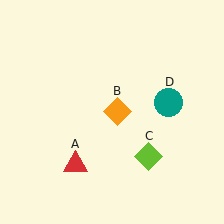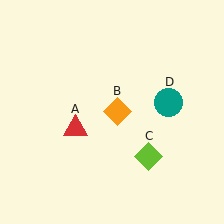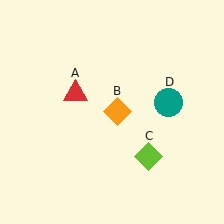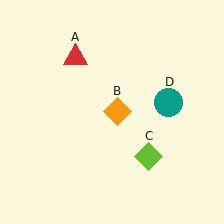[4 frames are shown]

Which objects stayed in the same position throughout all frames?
Orange diamond (object B) and lime diamond (object C) and teal circle (object D) remained stationary.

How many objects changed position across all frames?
1 object changed position: red triangle (object A).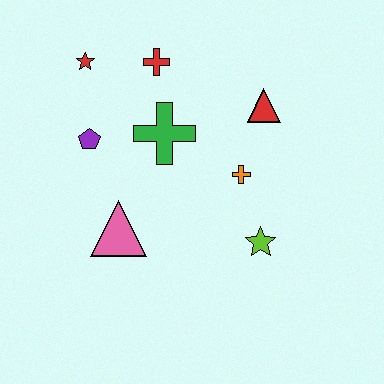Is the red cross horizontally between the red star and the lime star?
Yes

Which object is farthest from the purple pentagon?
The lime star is farthest from the purple pentagon.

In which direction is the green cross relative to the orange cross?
The green cross is to the left of the orange cross.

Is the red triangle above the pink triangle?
Yes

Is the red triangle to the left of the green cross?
No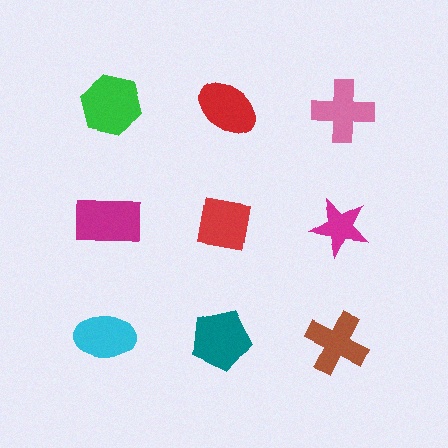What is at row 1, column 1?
A green hexagon.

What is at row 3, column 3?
A brown cross.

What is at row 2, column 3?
A magenta star.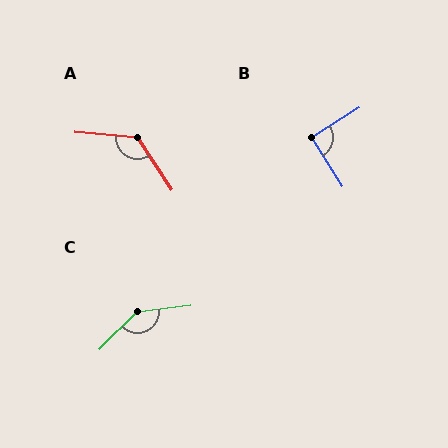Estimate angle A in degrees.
Approximately 128 degrees.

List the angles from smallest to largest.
B (90°), A (128°), C (142°).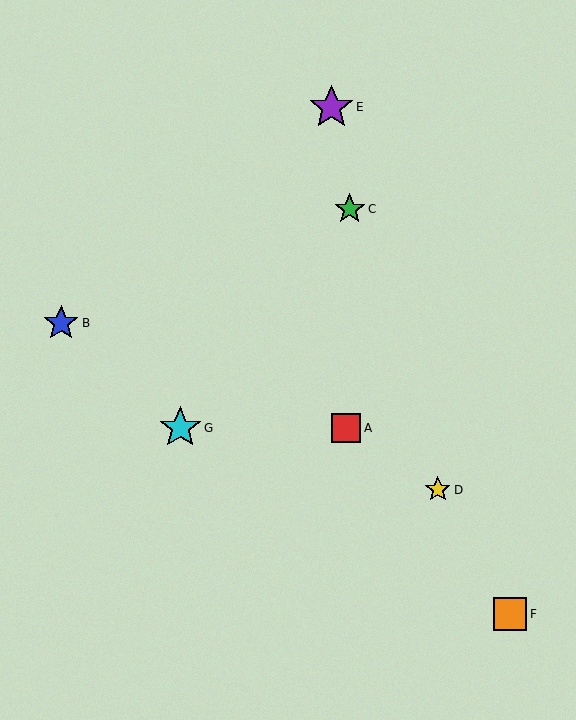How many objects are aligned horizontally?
2 objects (A, G) are aligned horizontally.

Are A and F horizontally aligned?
No, A is at y≈428 and F is at y≈614.